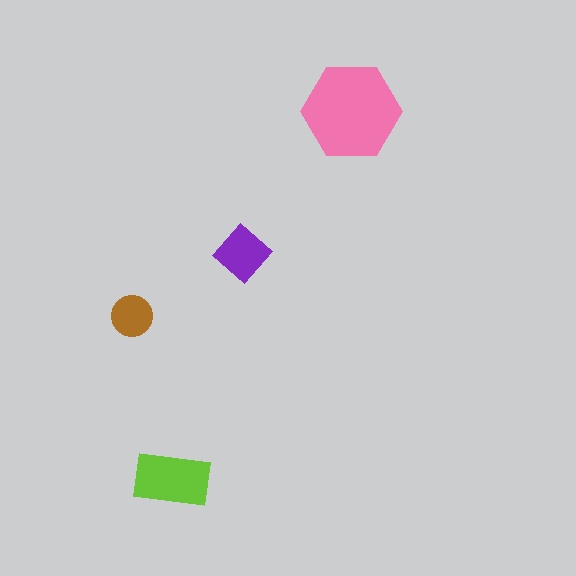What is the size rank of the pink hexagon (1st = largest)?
1st.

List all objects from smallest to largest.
The brown circle, the purple diamond, the lime rectangle, the pink hexagon.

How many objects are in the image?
There are 4 objects in the image.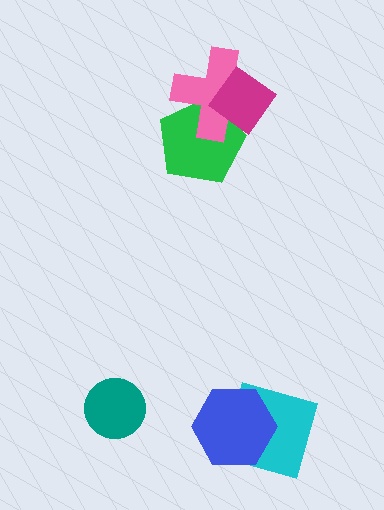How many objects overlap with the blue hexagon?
1 object overlaps with the blue hexagon.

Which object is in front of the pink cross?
The magenta diamond is in front of the pink cross.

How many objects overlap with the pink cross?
2 objects overlap with the pink cross.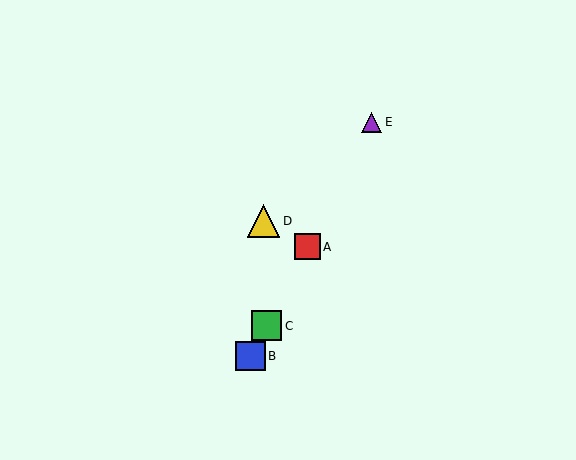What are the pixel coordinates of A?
Object A is at (307, 247).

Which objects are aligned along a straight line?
Objects A, B, C, E are aligned along a straight line.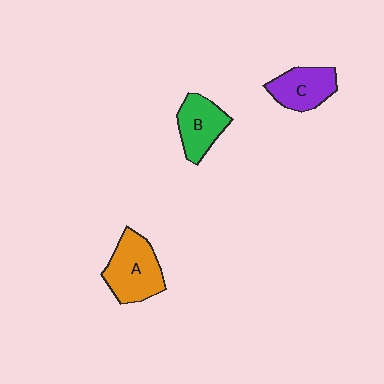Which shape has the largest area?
Shape A (orange).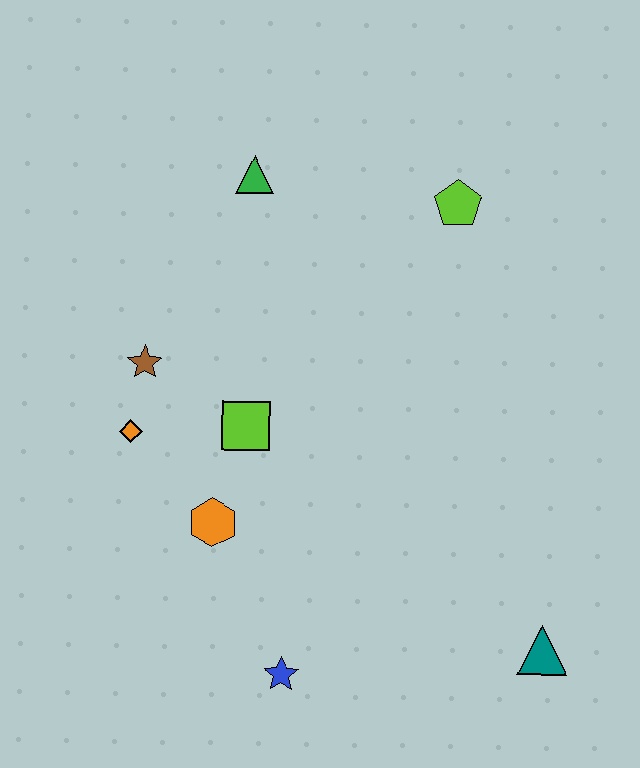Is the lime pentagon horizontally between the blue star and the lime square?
No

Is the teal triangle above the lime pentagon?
No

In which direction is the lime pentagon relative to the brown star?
The lime pentagon is to the right of the brown star.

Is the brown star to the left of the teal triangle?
Yes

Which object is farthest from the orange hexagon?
The lime pentagon is farthest from the orange hexagon.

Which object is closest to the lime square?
The orange hexagon is closest to the lime square.